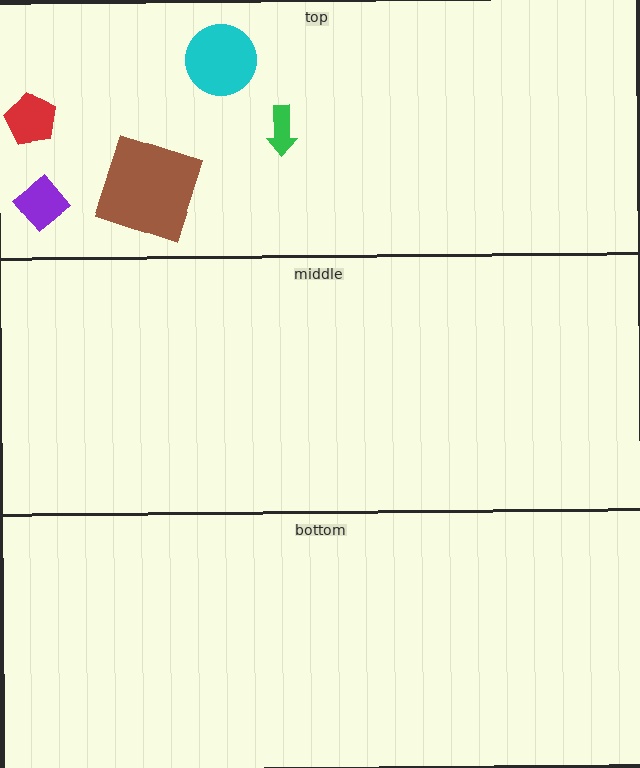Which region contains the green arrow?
The top region.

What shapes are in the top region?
The green arrow, the purple diamond, the red pentagon, the cyan circle, the brown square.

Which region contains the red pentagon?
The top region.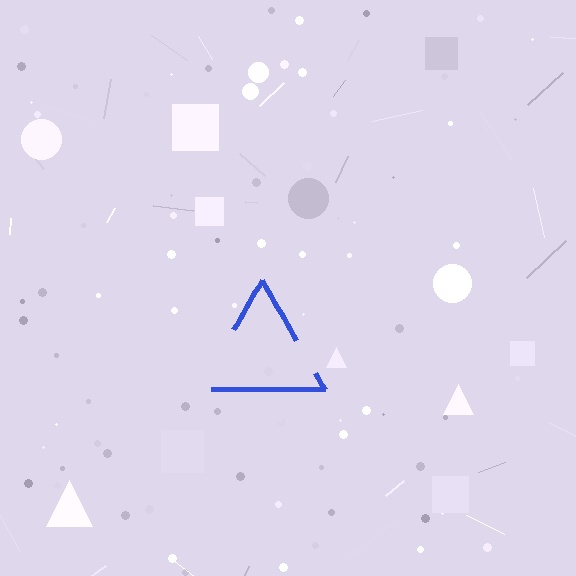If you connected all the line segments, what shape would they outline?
They would outline a triangle.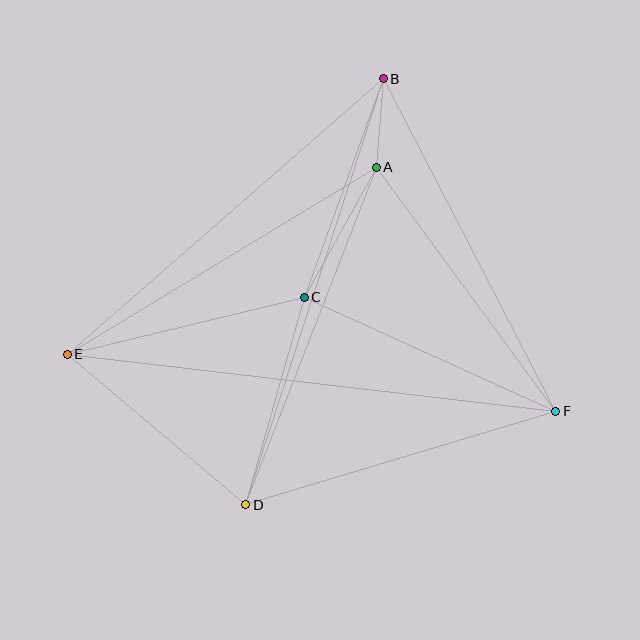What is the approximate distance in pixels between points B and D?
The distance between B and D is approximately 448 pixels.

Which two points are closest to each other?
Points A and B are closest to each other.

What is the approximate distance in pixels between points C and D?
The distance between C and D is approximately 215 pixels.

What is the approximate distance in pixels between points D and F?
The distance between D and F is approximately 324 pixels.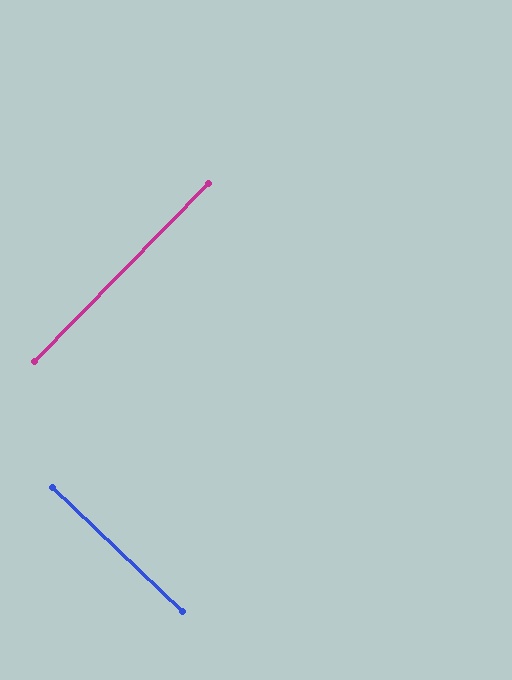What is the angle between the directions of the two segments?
Approximately 89 degrees.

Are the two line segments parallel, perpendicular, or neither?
Perpendicular — they meet at approximately 89°.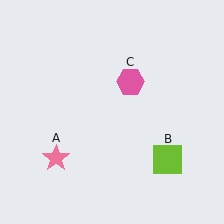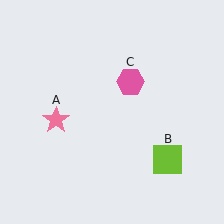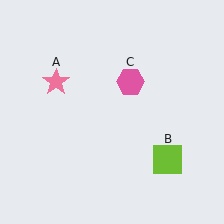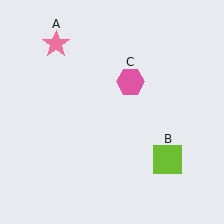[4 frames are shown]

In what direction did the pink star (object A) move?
The pink star (object A) moved up.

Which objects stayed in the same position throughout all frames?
Lime square (object B) and pink hexagon (object C) remained stationary.